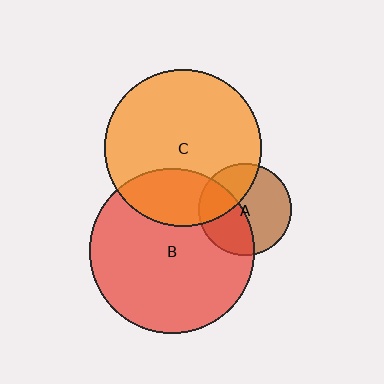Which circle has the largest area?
Circle B (red).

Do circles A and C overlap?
Yes.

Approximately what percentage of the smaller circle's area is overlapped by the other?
Approximately 30%.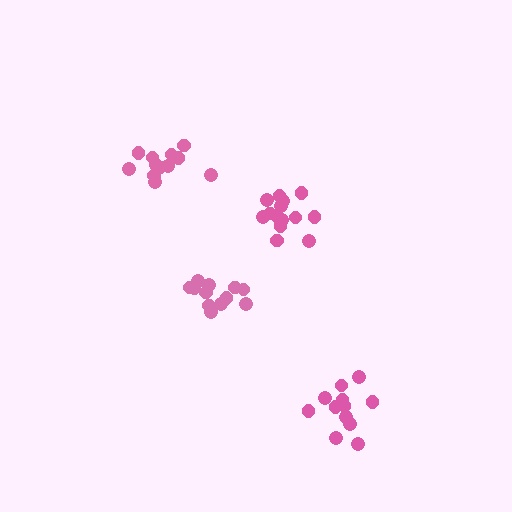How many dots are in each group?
Group 1: 13 dots, Group 2: 14 dots, Group 3: 12 dots, Group 4: 12 dots (51 total).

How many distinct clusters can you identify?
There are 4 distinct clusters.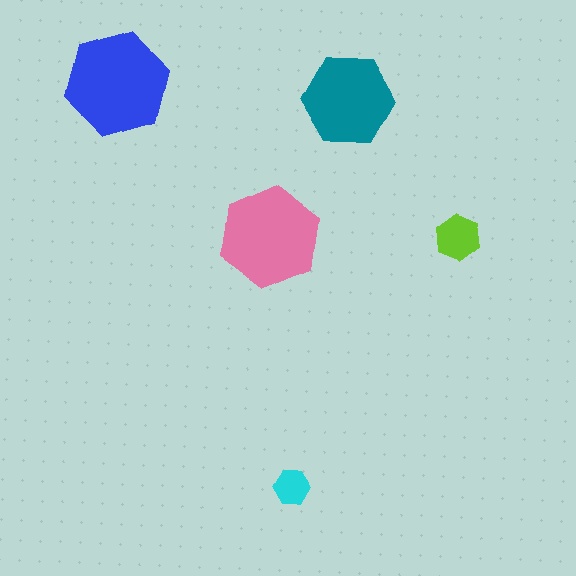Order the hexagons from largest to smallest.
the blue one, the pink one, the teal one, the lime one, the cyan one.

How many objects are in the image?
There are 5 objects in the image.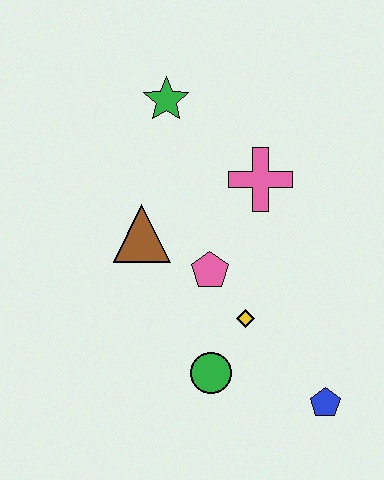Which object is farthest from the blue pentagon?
The green star is farthest from the blue pentagon.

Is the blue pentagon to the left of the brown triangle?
No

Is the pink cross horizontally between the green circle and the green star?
No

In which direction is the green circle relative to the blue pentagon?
The green circle is to the left of the blue pentagon.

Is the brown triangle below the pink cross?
Yes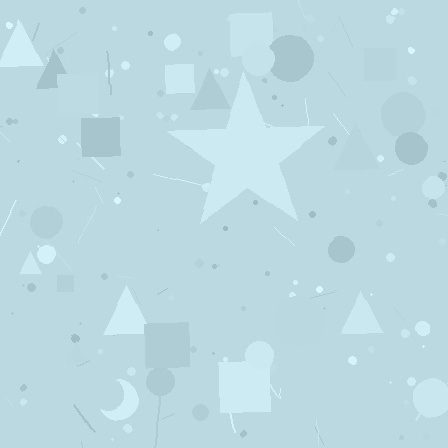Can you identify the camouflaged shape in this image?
The camouflaged shape is a star.